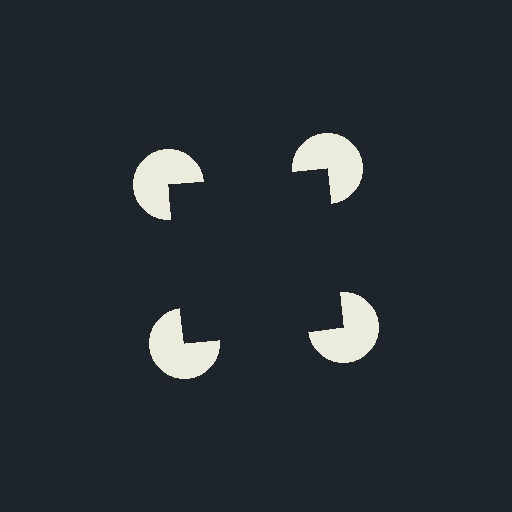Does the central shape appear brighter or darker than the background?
It typically appears slightly darker than the background, even though no actual brightness change is drawn.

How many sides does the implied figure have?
4 sides.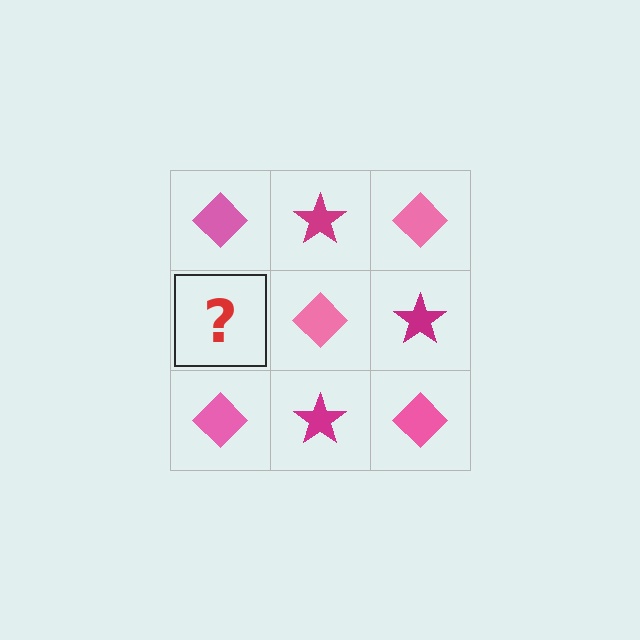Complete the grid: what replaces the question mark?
The question mark should be replaced with a magenta star.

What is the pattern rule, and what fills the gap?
The rule is that it alternates pink diamond and magenta star in a checkerboard pattern. The gap should be filled with a magenta star.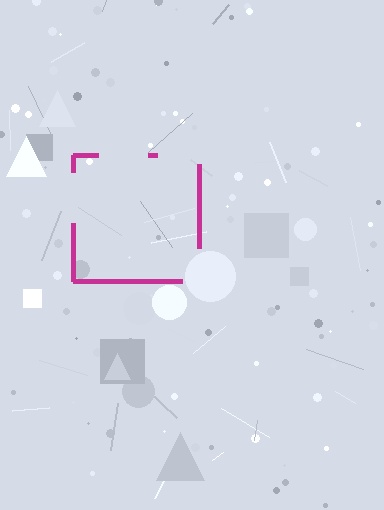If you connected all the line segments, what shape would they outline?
They would outline a square.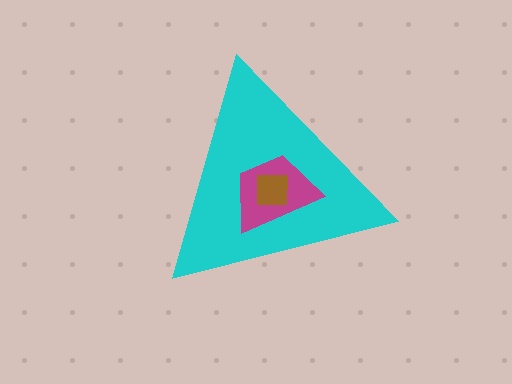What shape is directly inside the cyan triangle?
The magenta trapezoid.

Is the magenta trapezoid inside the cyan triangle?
Yes.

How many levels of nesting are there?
3.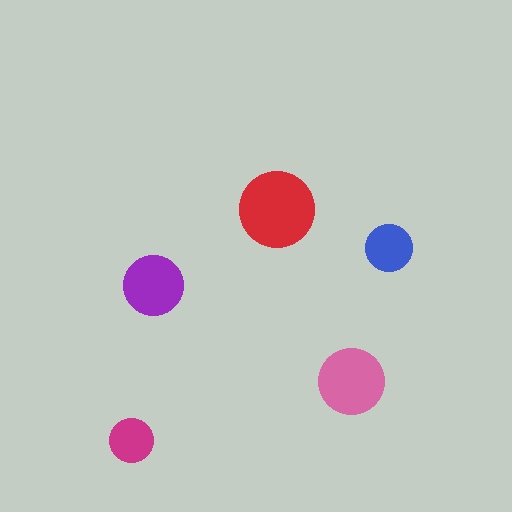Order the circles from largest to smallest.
the red one, the pink one, the purple one, the blue one, the magenta one.